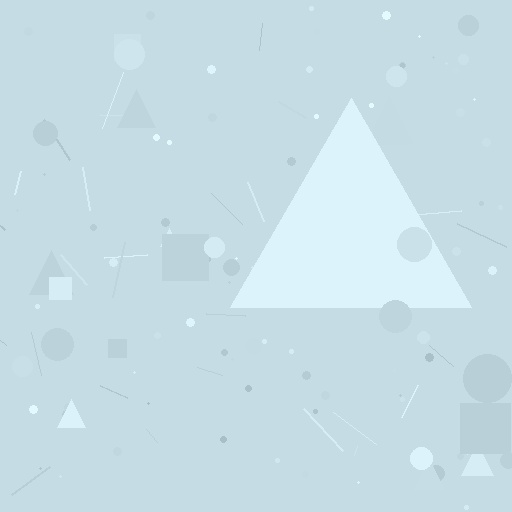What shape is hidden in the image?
A triangle is hidden in the image.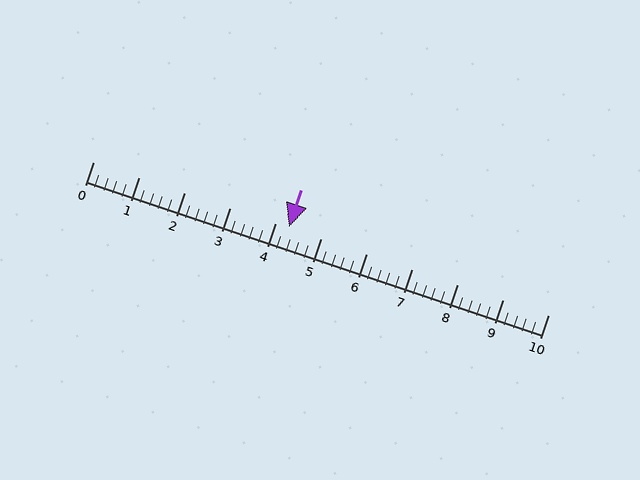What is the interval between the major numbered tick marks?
The major tick marks are spaced 1 units apart.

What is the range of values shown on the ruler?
The ruler shows values from 0 to 10.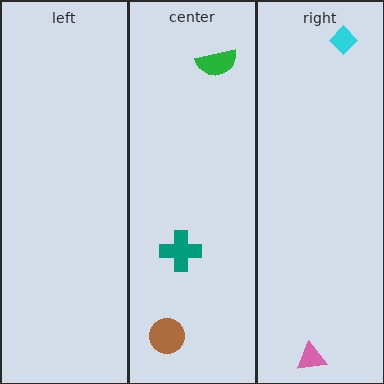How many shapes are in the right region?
2.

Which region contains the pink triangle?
The right region.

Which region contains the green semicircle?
The center region.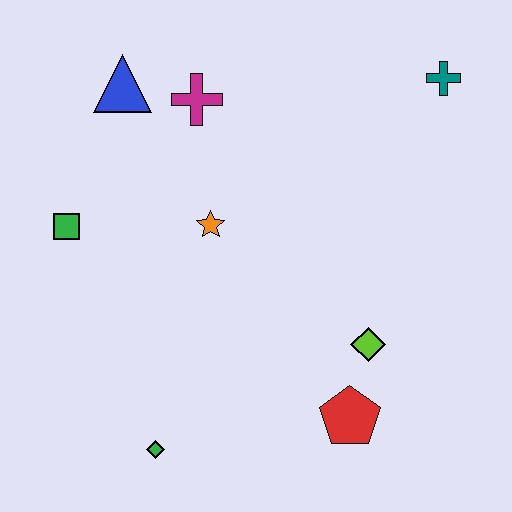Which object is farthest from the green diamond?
The teal cross is farthest from the green diamond.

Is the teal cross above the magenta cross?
Yes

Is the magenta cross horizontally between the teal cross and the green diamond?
Yes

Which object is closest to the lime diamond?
The red pentagon is closest to the lime diamond.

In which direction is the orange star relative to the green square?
The orange star is to the right of the green square.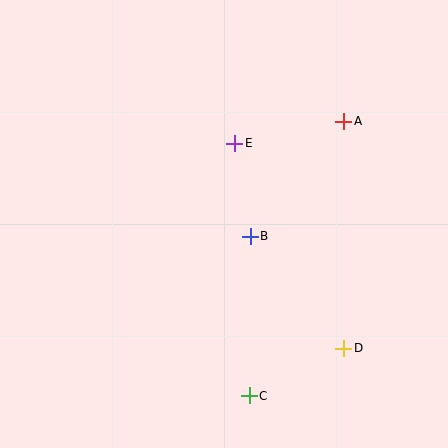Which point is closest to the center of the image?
Point B at (250, 236) is closest to the center.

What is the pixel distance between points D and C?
The distance between D and C is 106 pixels.